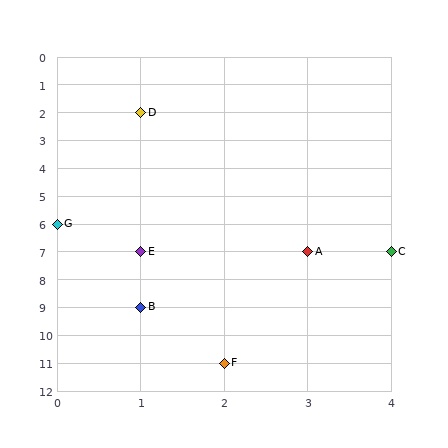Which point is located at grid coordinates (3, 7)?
Point A is at (3, 7).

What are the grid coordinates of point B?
Point B is at grid coordinates (1, 9).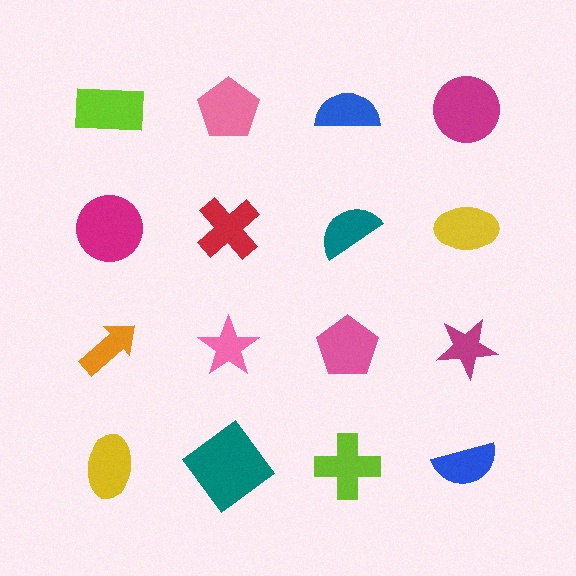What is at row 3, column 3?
A pink pentagon.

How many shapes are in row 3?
4 shapes.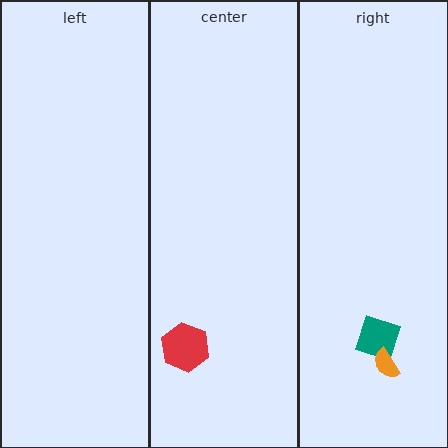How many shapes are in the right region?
2.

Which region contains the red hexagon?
The center region.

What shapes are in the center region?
The red hexagon.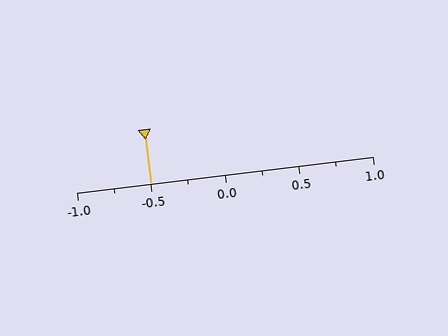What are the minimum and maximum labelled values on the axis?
The axis runs from -1.0 to 1.0.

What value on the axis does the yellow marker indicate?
The marker indicates approximately -0.5.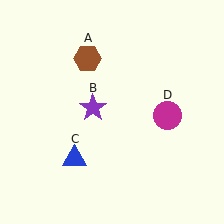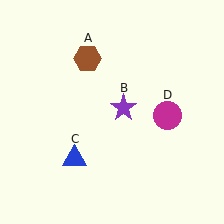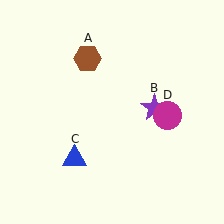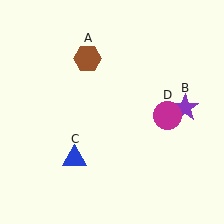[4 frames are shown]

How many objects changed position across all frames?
1 object changed position: purple star (object B).